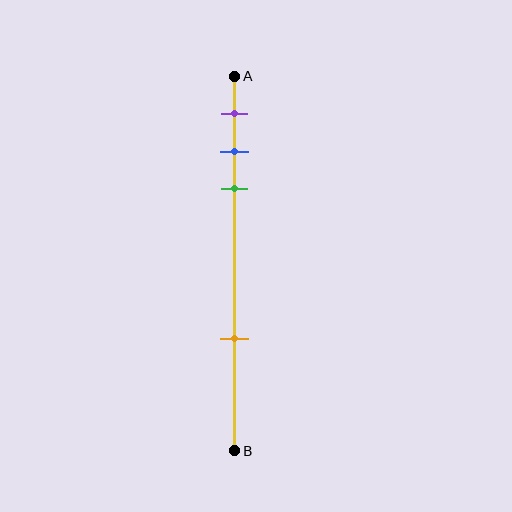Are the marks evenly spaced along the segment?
No, the marks are not evenly spaced.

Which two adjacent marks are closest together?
The blue and green marks are the closest adjacent pair.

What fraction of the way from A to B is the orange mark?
The orange mark is approximately 70% (0.7) of the way from A to B.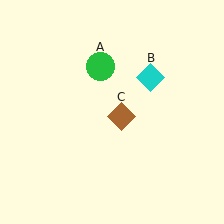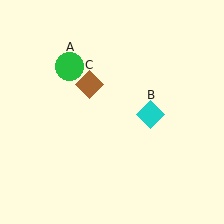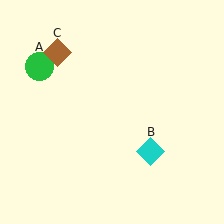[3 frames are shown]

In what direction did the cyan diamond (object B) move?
The cyan diamond (object B) moved down.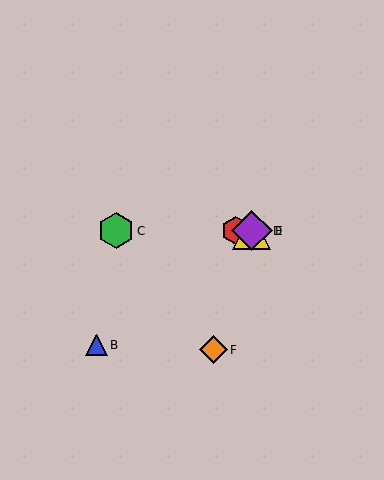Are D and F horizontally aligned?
No, D is at y≈231 and F is at y≈350.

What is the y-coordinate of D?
Object D is at y≈231.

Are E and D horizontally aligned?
Yes, both are at y≈231.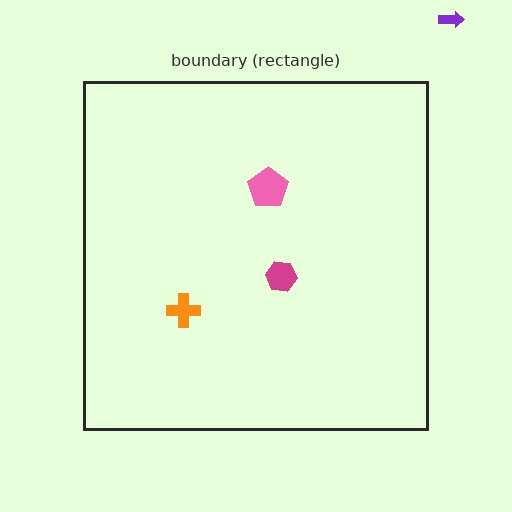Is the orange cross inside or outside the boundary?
Inside.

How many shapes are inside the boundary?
3 inside, 1 outside.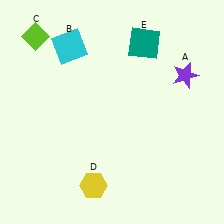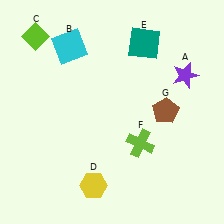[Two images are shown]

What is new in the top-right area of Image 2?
A brown pentagon (G) was added in the top-right area of Image 2.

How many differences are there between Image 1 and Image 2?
There are 2 differences between the two images.